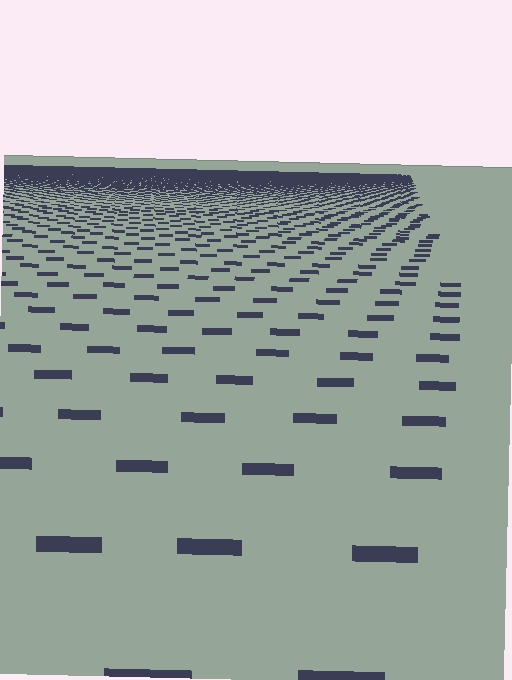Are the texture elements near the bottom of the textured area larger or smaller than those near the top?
Larger. Near the bottom, elements are closer to the viewer and appear at a bigger on-screen size.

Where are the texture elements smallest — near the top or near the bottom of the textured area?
Near the top.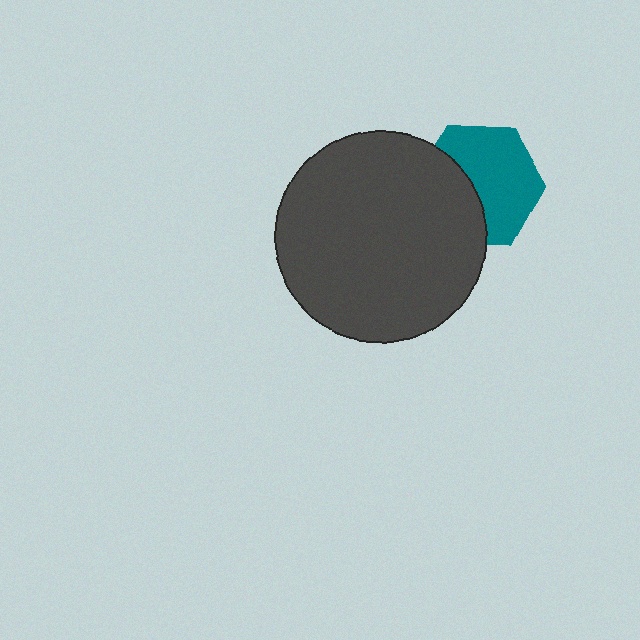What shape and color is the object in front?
The object in front is a dark gray circle.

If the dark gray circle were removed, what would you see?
You would see the complete teal hexagon.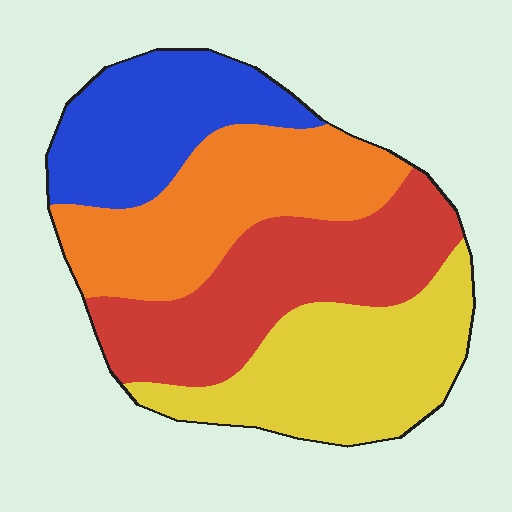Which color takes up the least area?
Blue, at roughly 20%.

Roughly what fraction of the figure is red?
Red covers 28% of the figure.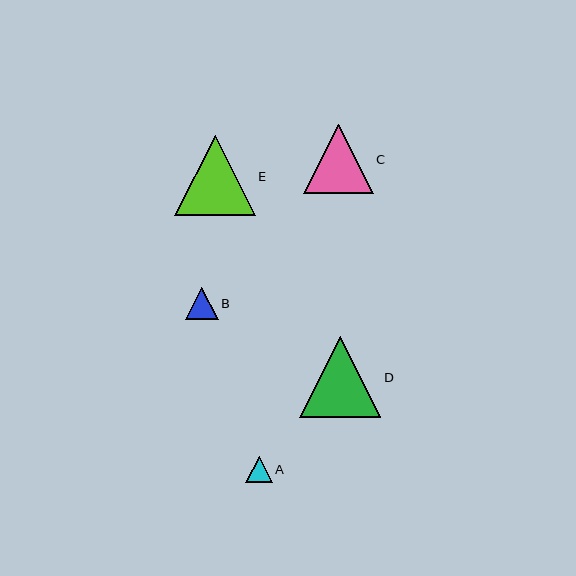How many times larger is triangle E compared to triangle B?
Triangle E is approximately 2.5 times the size of triangle B.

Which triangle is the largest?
Triangle D is the largest with a size of approximately 81 pixels.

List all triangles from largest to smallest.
From largest to smallest: D, E, C, B, A.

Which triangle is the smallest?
Triangle A is the smallest with a size of approximately 26 pixels.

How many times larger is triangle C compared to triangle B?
Triangle C is approximately 2.2 times the size of triangle B.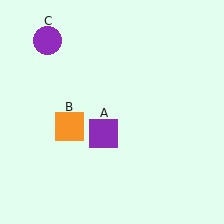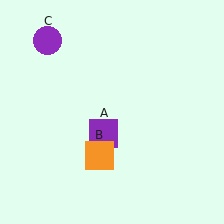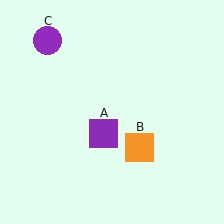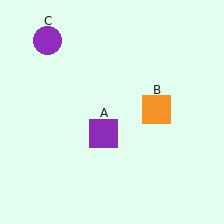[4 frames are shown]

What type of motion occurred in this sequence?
The orange square (object B) rotated counterclockwise around the center of the scene.